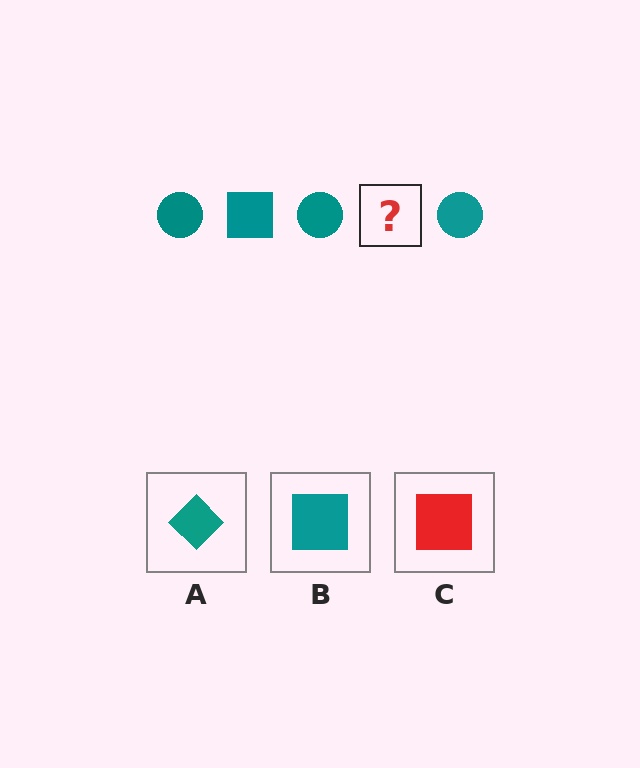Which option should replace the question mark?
Option B.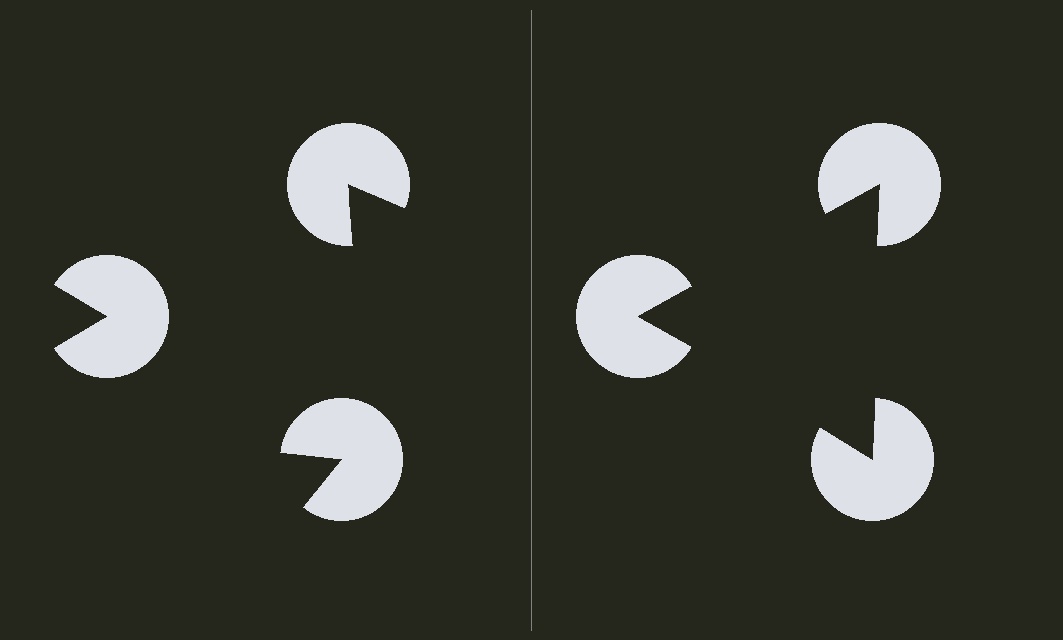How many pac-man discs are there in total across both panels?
6 — 3 on each side.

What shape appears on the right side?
An illusory triangle.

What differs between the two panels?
The pac-man discs are positioned identically on both sides; only the wedge orientations differ. On the right they align to a triangle; on the left they are misaligned.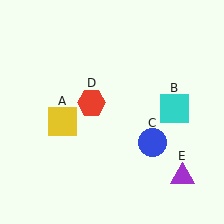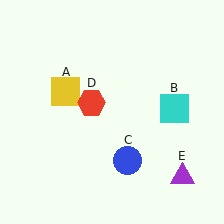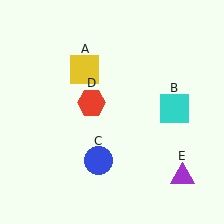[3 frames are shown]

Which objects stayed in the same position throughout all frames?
Cyan square (object B) and red hexagon (object D) and purple triangle (object E) remained stationary.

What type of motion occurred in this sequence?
The yellow square (object A), blue circle (object C) rotated clockwise around the center of the scene.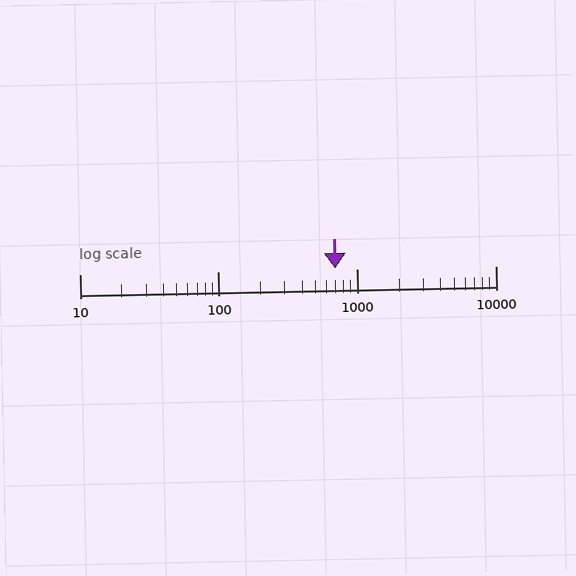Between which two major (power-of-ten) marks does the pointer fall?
The pointer is between 100 and 1000.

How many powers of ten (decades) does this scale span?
The scale spans 3 decades, from 10 to 10000.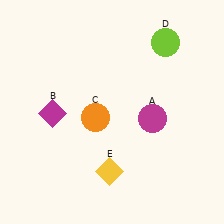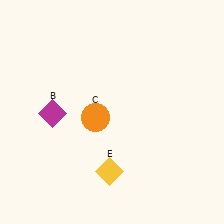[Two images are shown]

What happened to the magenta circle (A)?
The magenta circle (A) was removed in Image 2. It was in the bottom-right area of Image 1.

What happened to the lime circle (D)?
The lime circle (D) was removed in Image 2. It was in the top-right area of Image 1.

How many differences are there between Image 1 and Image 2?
There are 2 differences between the two images.